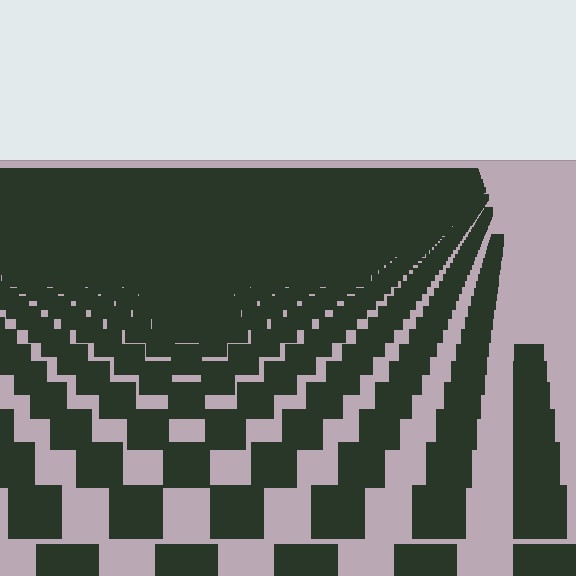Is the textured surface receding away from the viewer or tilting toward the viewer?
The surface is receding away from the viewer. Texture elements get smaller and denser toward the top.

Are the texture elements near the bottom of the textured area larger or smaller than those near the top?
Larger. Near the bottom, elements are closer to the viewer and appear at a bigger on-screen size.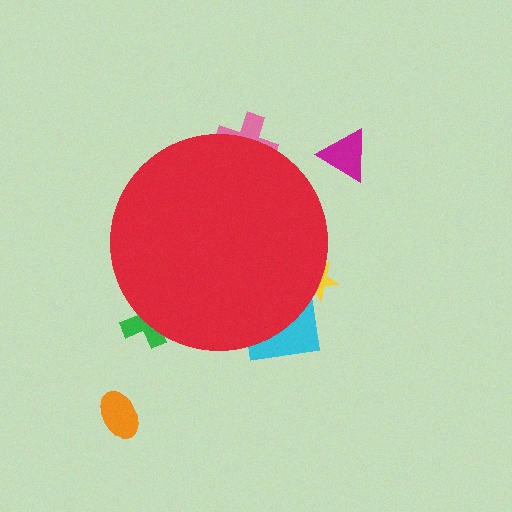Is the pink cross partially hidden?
Yes, the pink cross is partially hidden behind the red circle.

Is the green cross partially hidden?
Yes, the green cross is partially hidden behind the red circle.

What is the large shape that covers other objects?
A red circle.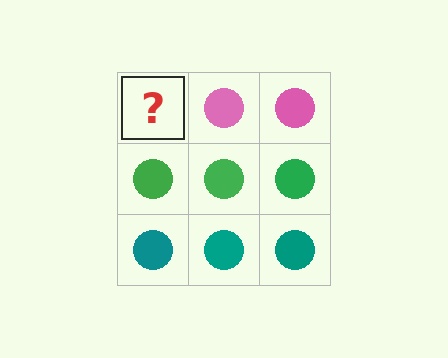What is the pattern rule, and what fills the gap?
The rule is that each row has a consistent color. The gap should be filled with a pink circle.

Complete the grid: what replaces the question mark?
The question mark should be replaced with a pink circle.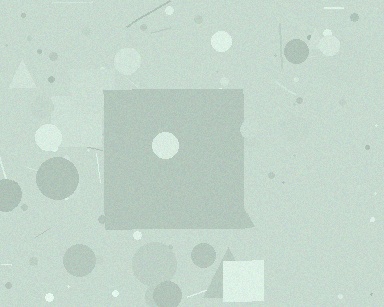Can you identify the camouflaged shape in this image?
The camouflaged shape is a square.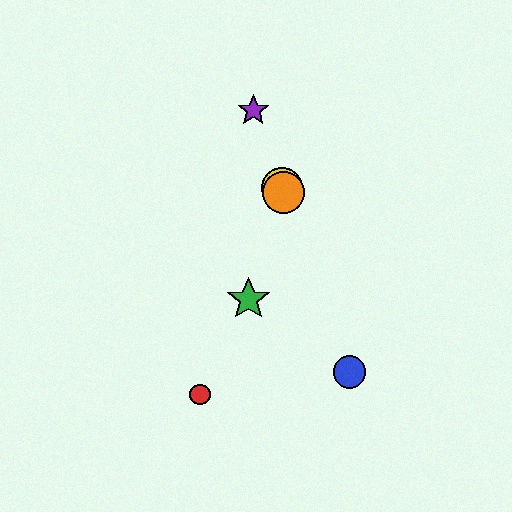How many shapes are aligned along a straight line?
4 shapes (the blue circle, the yellow circle, the purple star, the orange circle) are aligned along a straight line.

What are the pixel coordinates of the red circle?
The red circle is at (200, 395).